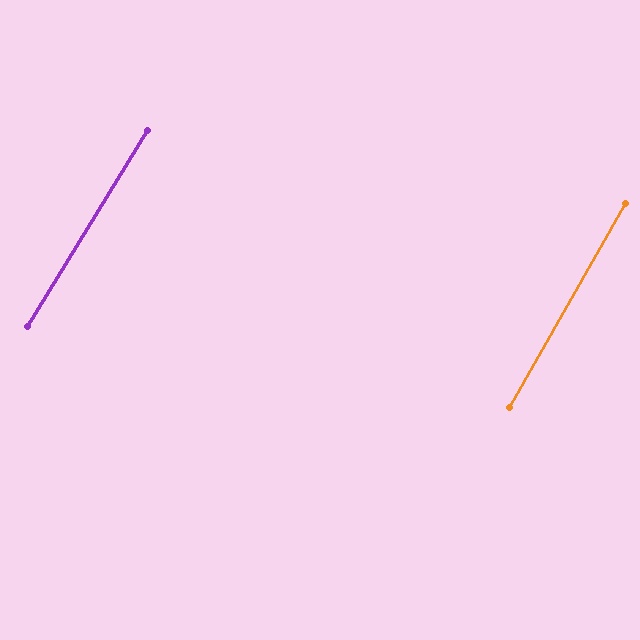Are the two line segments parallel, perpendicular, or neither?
Parallel — their directions differ by only 2.0°.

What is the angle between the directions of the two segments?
Approximately 2 degrees.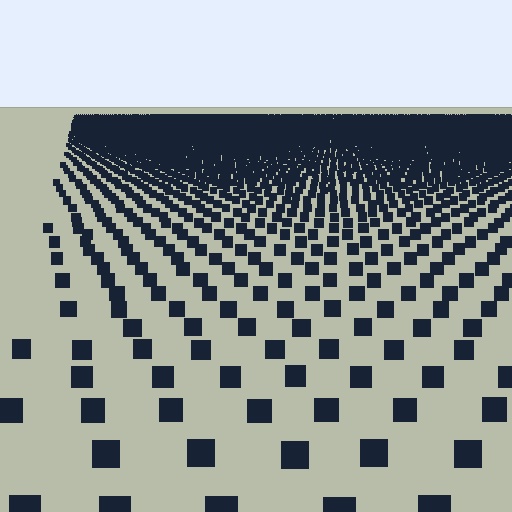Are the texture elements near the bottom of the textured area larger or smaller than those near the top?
Larger. Near the bottom, elements are closer to the viewer and appear at a bigger on-screen size.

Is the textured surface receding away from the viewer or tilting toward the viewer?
The surface is receding away from the viewer. Texture elements get smaller and denser toward the top.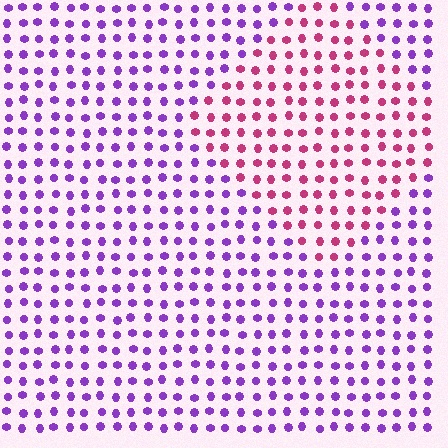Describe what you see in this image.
The image is filled with small purple elements in a uniform arrangement. A diamond-shaped region is visible where the elements are tinted to a slightly different hue, forming a subtle color boundary.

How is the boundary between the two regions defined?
The boundary is defined purely by a slight shift in hue (about 55 degrees). Spacing, size, and orientation are identical on both sides.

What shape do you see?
I see a diamond.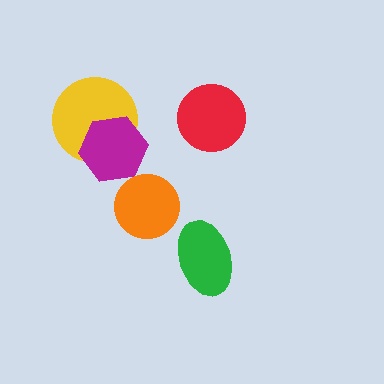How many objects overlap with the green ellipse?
0 objects overlap with the green ellipse.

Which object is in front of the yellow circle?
The magenta hexagon is in front of the yellow circle.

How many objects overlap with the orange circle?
0 objects overlap with the orange circle.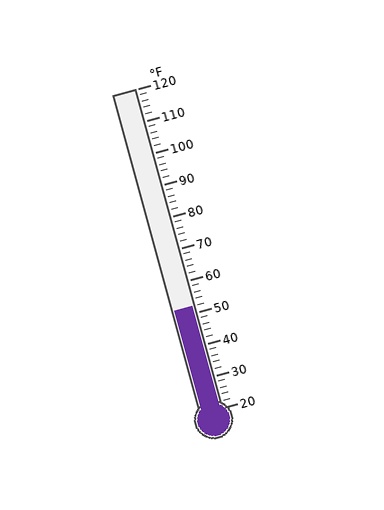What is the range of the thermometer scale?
The thermometer scale ranges from 20°F to 120°F.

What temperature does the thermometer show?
The thermometer shows approximately 52°F.